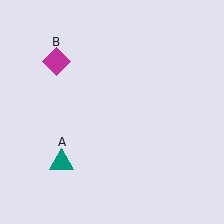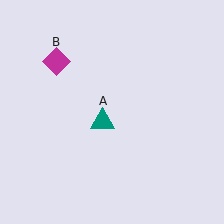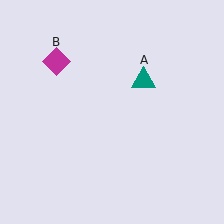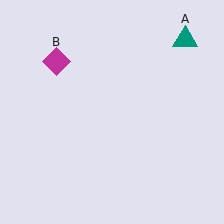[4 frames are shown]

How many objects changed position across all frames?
1 object changed position: teal triangle (object A).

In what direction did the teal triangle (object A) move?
The teal triangle (object A) moved up and to the right.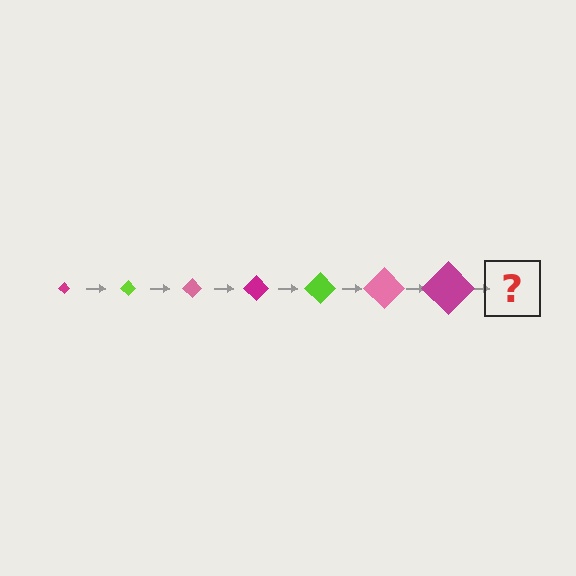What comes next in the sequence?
The next element should be a lime diamond, larger than the previous one.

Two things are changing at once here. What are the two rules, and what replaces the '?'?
The two rules are that the diamond grows larger each step and the color cycles through magenta, lime, and pink. The '?' should be a lime diamond, larger than the previous one.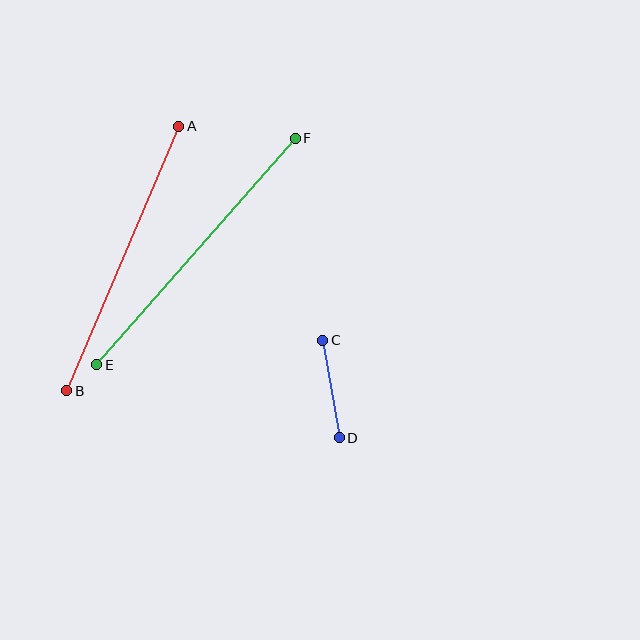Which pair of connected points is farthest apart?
Points E and F are farthest apart.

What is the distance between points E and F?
The distance is approximately 301 pixels.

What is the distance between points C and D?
The distance is approximately 99 pixels.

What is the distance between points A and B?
The distance is approximately 287 pixels.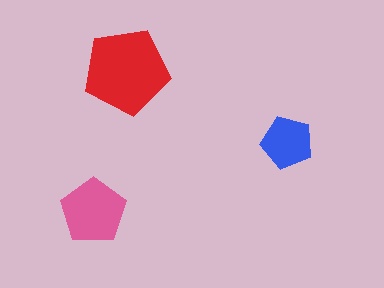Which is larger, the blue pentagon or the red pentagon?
The red one.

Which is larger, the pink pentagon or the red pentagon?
The red one.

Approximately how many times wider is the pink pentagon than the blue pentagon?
About 1.5 times wider.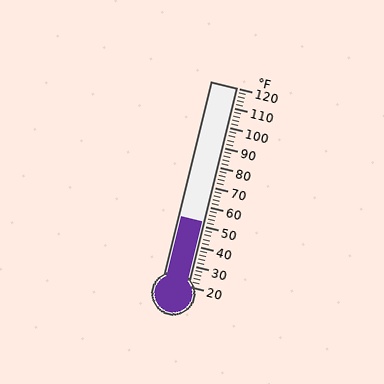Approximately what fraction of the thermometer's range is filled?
The thermometer is filled to approximately 30% of its range.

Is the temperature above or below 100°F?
The temperature is below 100°F.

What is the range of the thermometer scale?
The thermometer scale ranges from 20°F to 120°F.